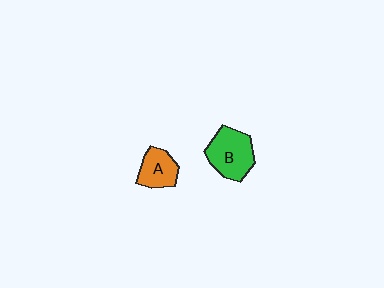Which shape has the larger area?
Shape B (green).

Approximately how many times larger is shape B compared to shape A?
Approximately 1.5 times.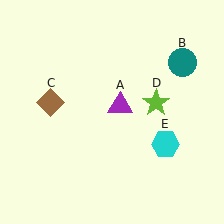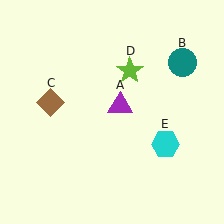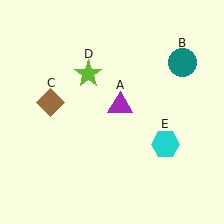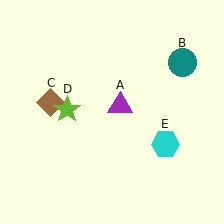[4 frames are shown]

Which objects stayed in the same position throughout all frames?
Purple triangle (object A) and teal circle (object B) and brown diamond (object C) and cyan hexagon (object E) remained stationary.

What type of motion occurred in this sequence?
The lime star (object D) rotated counterclockwise around the center of the scene.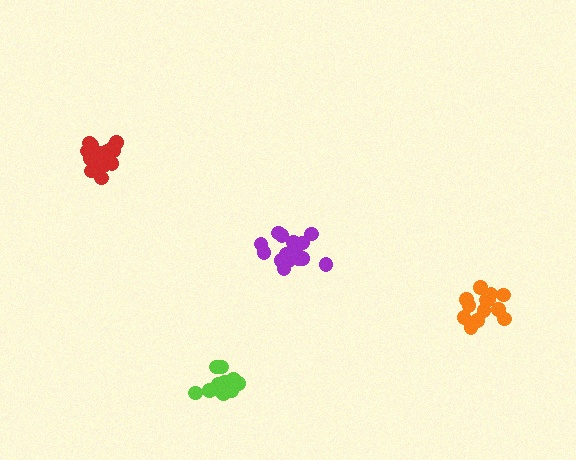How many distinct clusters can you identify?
There are 4 distinct clusters.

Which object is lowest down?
The lime cluster is bottommost.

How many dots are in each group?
Group 1: 15 dots, Group 2: 16 dots, Group 3: 14 dots, Group 4: 13 dots (58 total).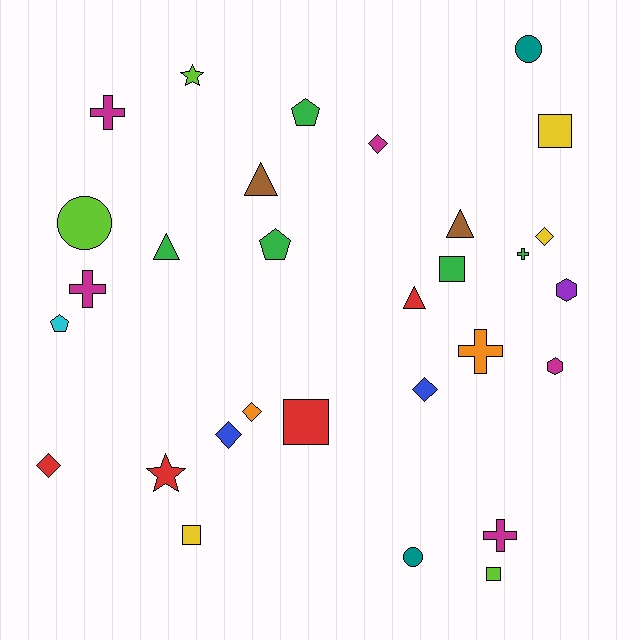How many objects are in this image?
There are 30 objects.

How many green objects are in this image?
There are 5 green objects.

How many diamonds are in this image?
There are 6 diamonds.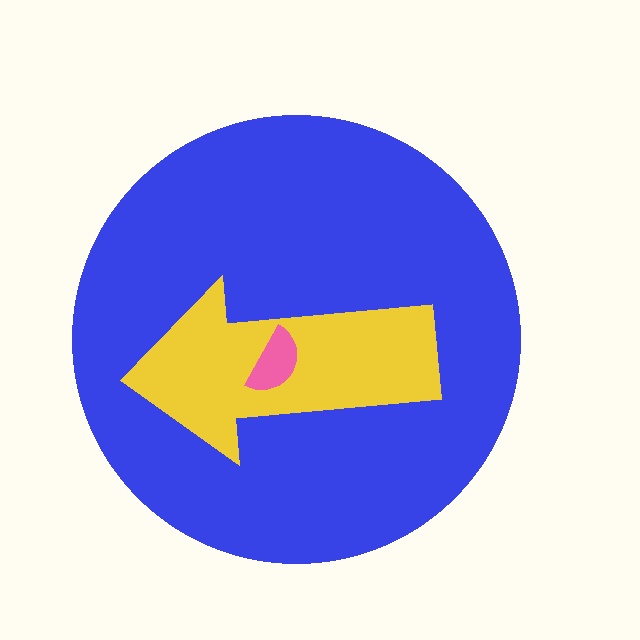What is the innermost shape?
The pink semicircle.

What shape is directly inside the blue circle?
The yellow arrow.